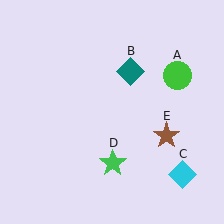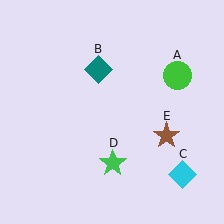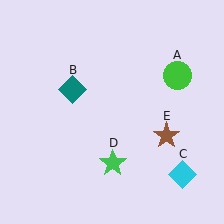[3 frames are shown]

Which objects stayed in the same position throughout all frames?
Green circle (object A) and cyan diamond (object C) and green star (object D) and brown star (object E) remained stationary.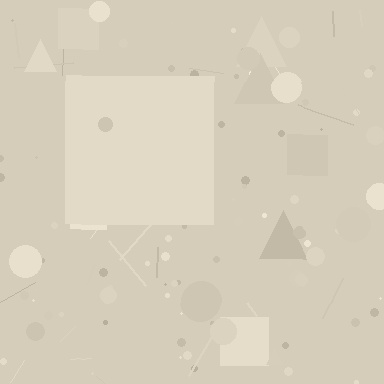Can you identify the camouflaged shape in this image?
The camouflaged shape is a square.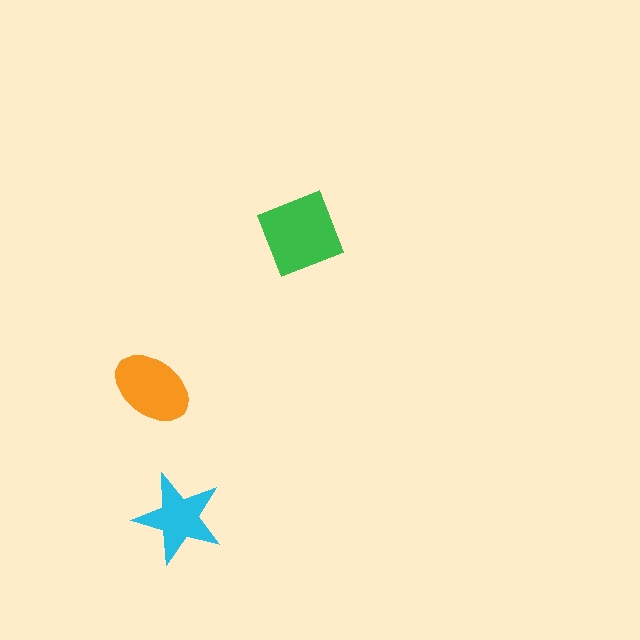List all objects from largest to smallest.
The green diamond, the orange ellipse, the cyan star.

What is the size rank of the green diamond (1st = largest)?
1st.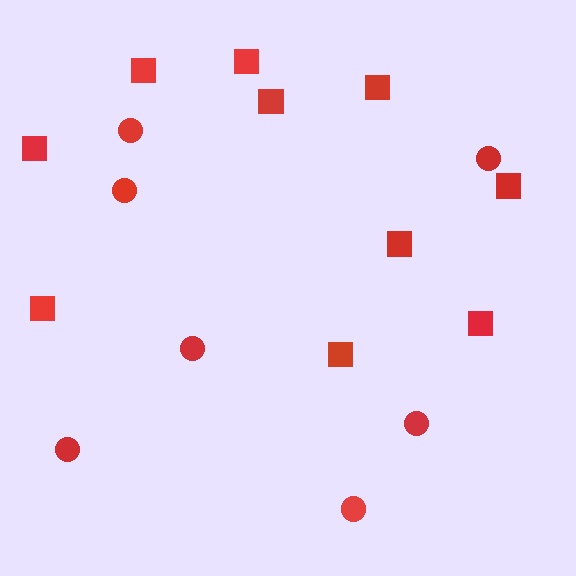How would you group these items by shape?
There are 2 groups: one group of squares (10) and one group of circles (7).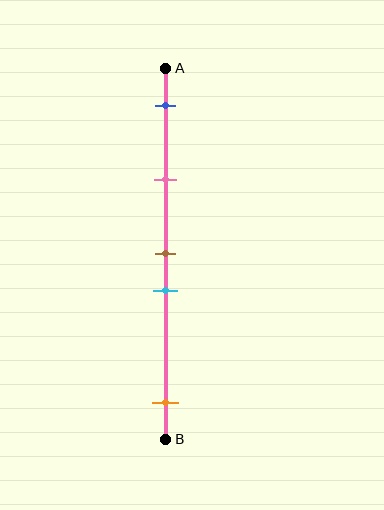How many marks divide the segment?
There are 5 marks dividing the segment.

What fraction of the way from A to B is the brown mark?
The brown mark is approximately 50% (0.5) of the way from A to B.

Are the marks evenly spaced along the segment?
No, the marks are not evenly spaced.